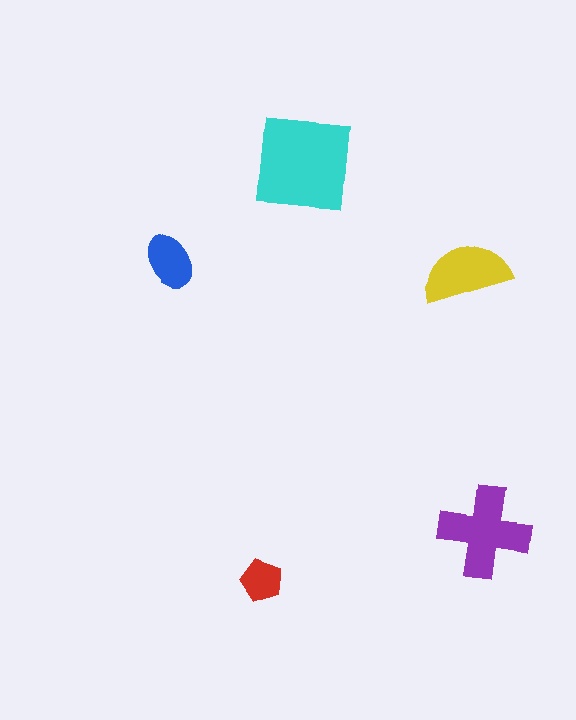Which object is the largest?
The cyan square.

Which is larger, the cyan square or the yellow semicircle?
The cyan square.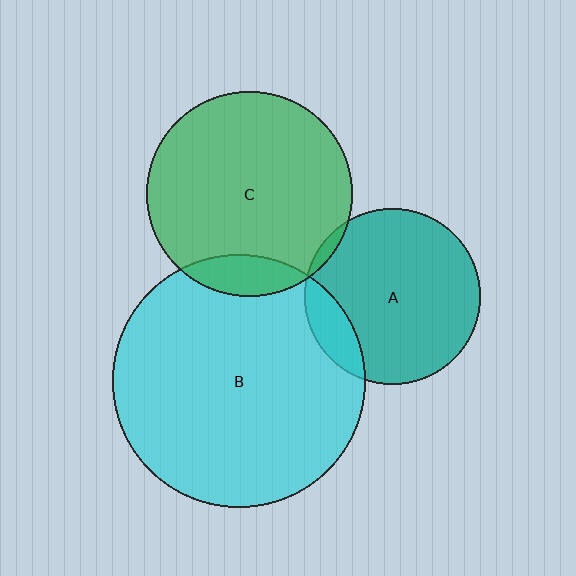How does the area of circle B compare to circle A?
Approximately 2.1 times.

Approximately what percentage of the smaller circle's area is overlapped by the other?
Approximately 15%.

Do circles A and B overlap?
Yes.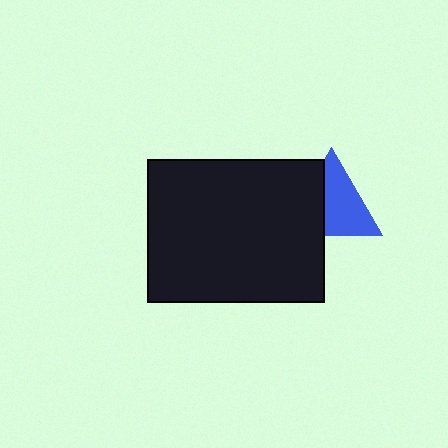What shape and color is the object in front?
The object in front is a black rectangle.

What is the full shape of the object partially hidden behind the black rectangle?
The partially hidden object is a blue triangle.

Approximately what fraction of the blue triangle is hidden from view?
Roughly 39% of the blue triangle is hidden behind the black rectangle.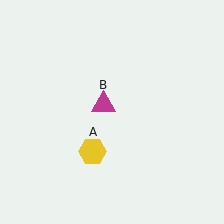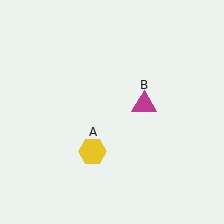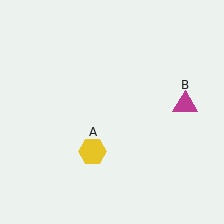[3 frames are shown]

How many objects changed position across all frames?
1 object changed position: magenta triangle (object B).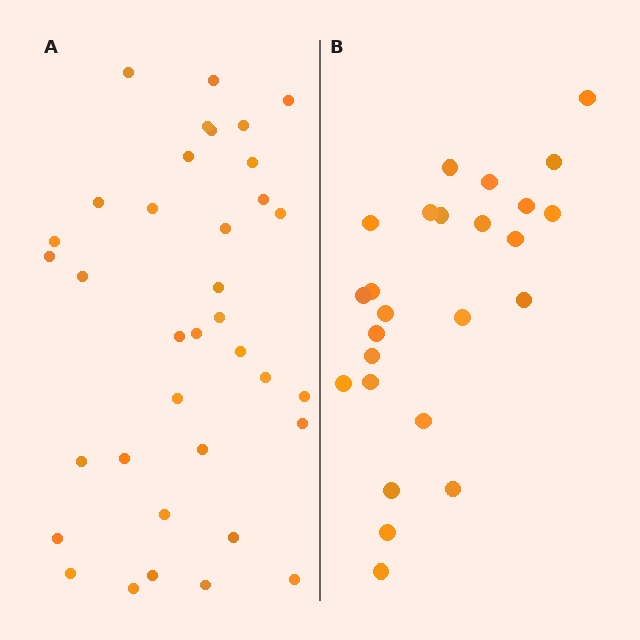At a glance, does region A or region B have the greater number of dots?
Region A (the left region) has more dots.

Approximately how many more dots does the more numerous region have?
Region A has roughly 12 or so more dots than region B.